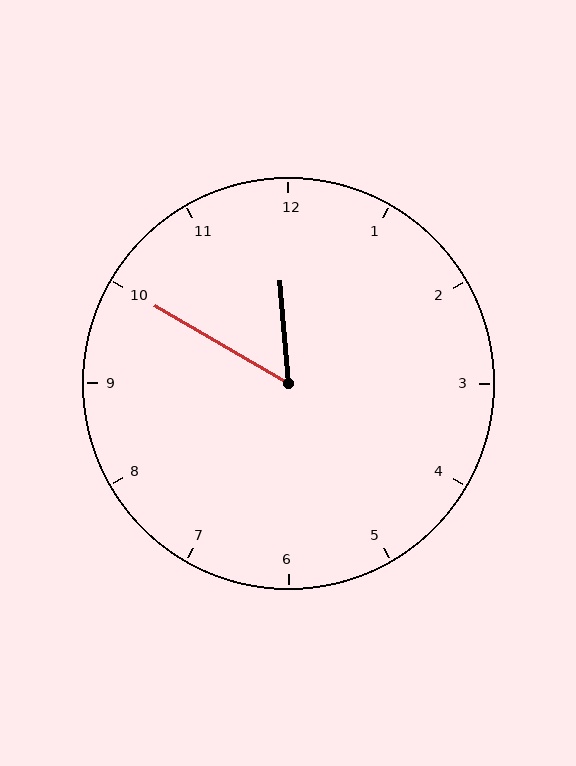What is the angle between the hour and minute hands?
Approximately 55 degrees.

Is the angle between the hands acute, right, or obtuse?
It is acute.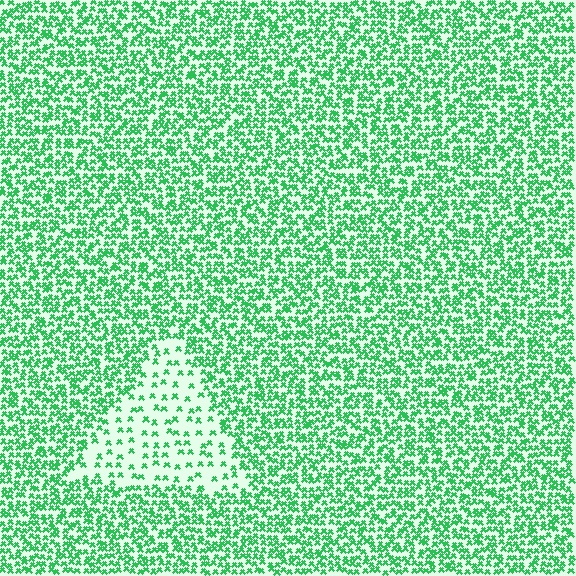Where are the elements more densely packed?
The elements are more densely packed outside the triangle boundary.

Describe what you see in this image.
The image contains small green elements arranged at two different densities. A triangle-shaped region is visible where the elements are less densely packed than the surrounding area.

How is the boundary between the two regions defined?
The boundary is defined by a change in element density (approximately 2.8x ratio). All elements are the same color, size, and shape.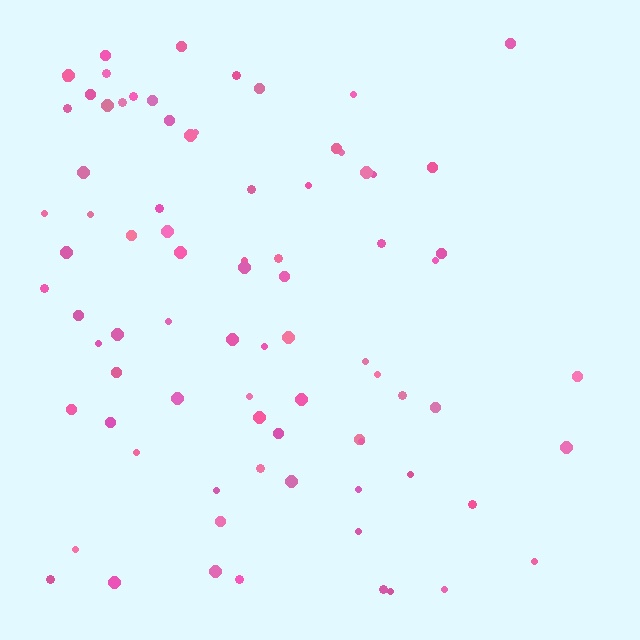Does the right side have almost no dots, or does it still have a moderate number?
Still a moderate number, just noticeably fewer than the left.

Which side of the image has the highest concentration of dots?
The left.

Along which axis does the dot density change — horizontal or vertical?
Horizontal.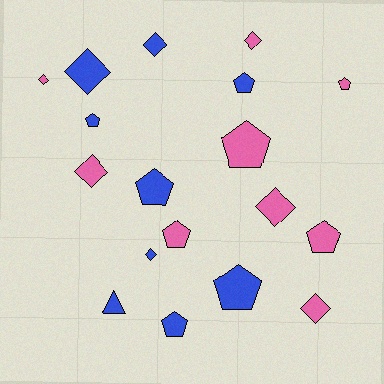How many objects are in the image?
There are 18 objects.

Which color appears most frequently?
Pink, with 9 objects.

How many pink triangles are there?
There are no pink triangles.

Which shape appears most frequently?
Pentagon, with 9 objects.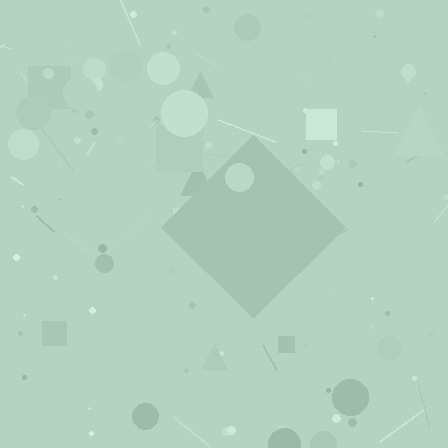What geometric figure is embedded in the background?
A diamond is embedded in the background.